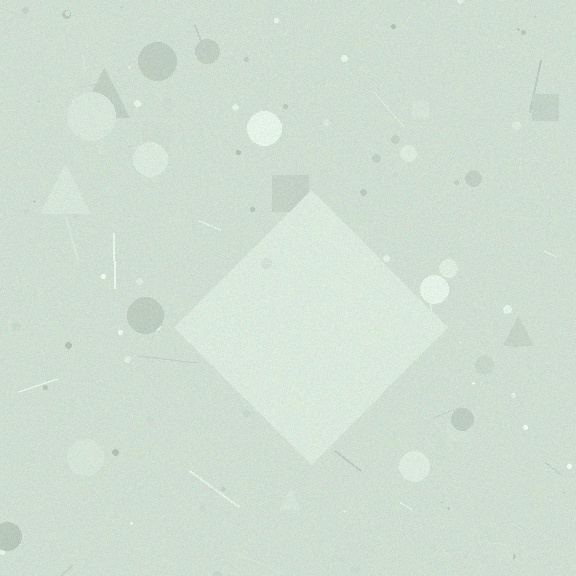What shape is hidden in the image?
A diamond is hidden in the image.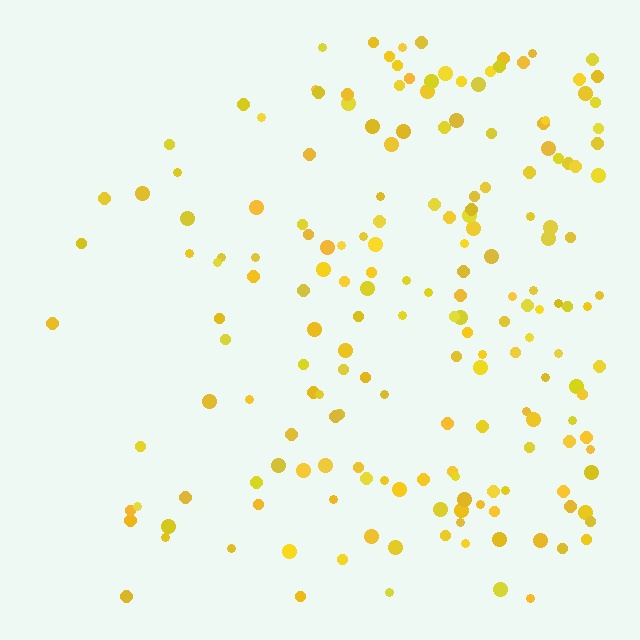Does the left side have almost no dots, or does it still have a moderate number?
Still a moderate number, just noticeably fewer than the right.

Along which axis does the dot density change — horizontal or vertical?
Horizontal.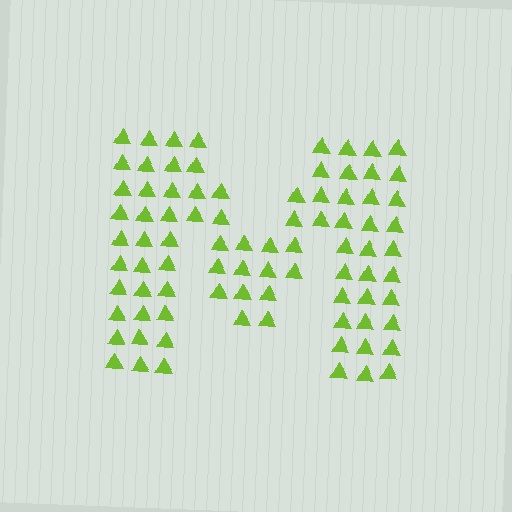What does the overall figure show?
The overall figure shows the letter M.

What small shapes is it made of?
It is made of small triangles.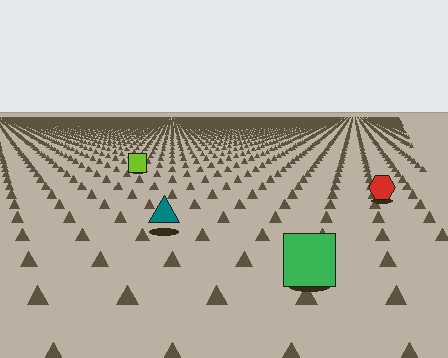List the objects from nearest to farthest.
From nearest to farthest: the green square, the teal triangle, the red hexagon, the lime square.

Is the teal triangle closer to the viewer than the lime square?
Yes. The teal triangle is closer — you can tell from the texture gradient: the ground texture is coarser near it.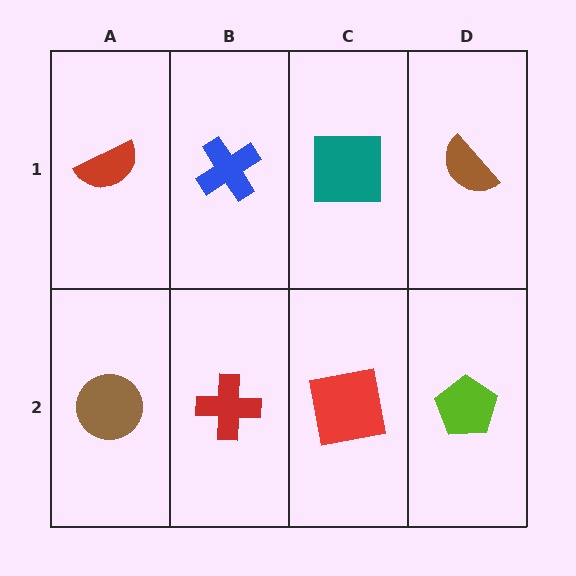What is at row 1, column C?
A teal square.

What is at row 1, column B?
A blue cross.